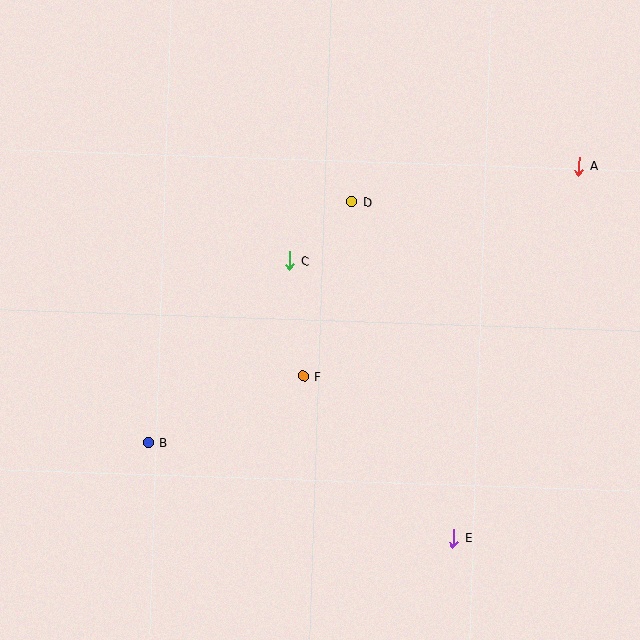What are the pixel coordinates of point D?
Point D is at (352, 202).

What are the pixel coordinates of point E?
Point E is at (454, 538).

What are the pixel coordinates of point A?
Point A is at (579, 166).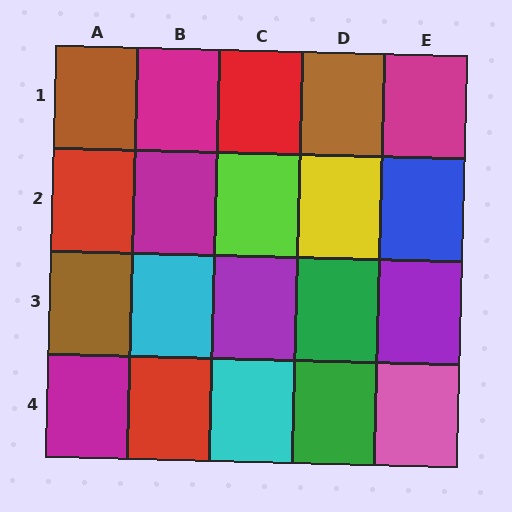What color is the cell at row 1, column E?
Magenta.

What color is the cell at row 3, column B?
Cyan.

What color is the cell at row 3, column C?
Purple.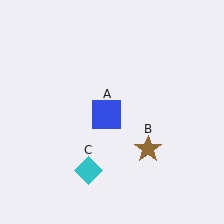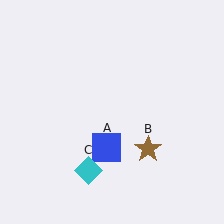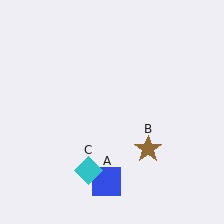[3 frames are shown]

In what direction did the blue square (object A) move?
The blue square (object A) moved down.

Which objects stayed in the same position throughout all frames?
Brown star (object B) and cyan diamond (object C) remained stationary.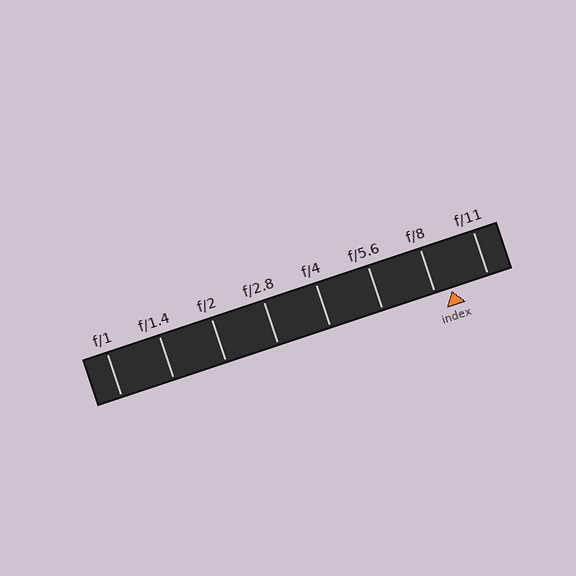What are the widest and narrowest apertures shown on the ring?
The widest aperture shown is f/1 and the narrowest is f/11.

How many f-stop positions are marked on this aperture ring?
There are 8 f-stop positions marked.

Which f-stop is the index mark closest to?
The index mark is closest to f/8.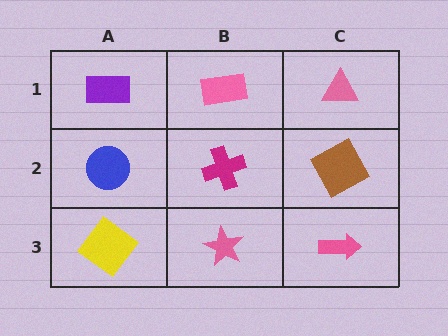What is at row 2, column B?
A magenta cross.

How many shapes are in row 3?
3 shapes.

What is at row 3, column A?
A yellow diamond.